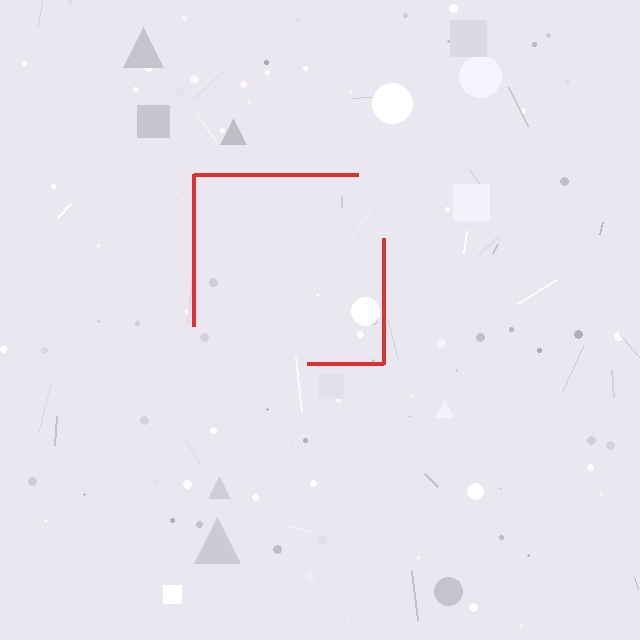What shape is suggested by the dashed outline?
The dashed outline suggests a square.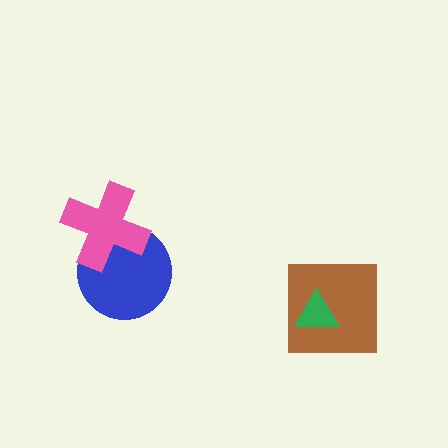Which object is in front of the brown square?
The green triangle is in front of the brown square.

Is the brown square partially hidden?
Yes, it is partially covered by another shape.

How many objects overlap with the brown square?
1 object overlaps with the brown square.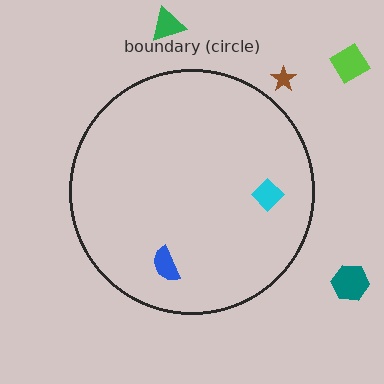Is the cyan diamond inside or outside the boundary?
Inside.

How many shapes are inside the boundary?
2 inside, 4 outside.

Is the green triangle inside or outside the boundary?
Outside.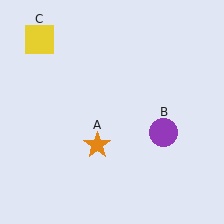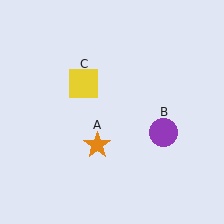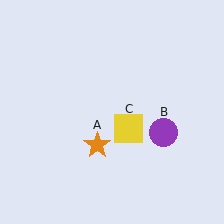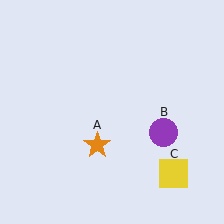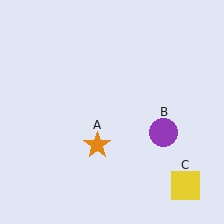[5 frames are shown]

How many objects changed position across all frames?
1 object changed position: yellow square (object C).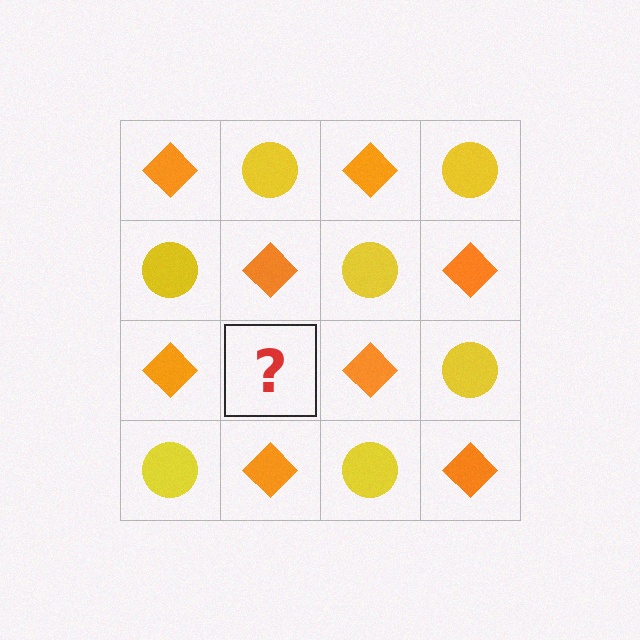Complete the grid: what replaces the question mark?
The question mark should be replaced with a yellow circle.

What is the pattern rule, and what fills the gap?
The rule is that it alternates orange diamond and yellow circle in a checkerboard pattern. The gap should be filled with a yellow circle.